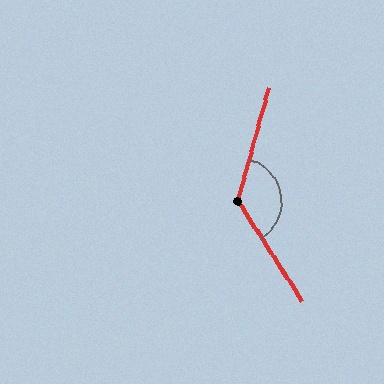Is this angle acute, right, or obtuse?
It is obtuse.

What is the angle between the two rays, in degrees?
Approximately 132 degrees.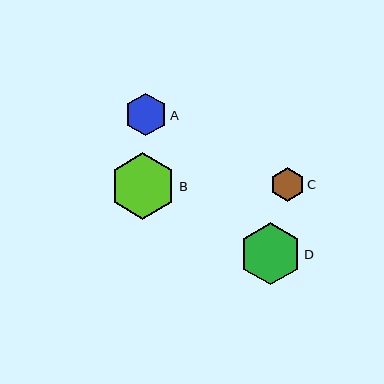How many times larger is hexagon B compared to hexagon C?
Hexagon B is approximately 2.0 times the size of hexagon C.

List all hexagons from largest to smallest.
From largest to smallest: B, D, A, C.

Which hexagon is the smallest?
Hexagon C is the smallest with a size of approximately 34 pixels.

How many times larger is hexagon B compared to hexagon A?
Hexagon B is approximately 1.6 times the size of hexagon A.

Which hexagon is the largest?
Hexagon B is the largest with a size of approximately 67 pixels.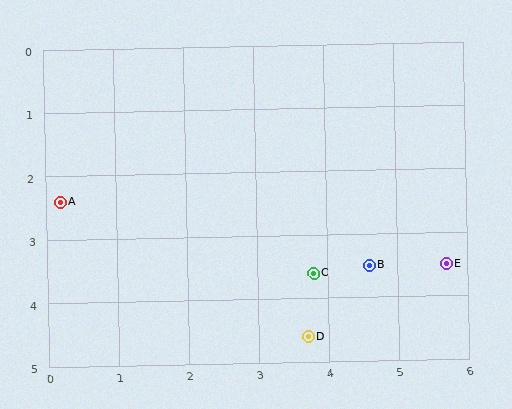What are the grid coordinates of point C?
Point C is at approximately (3.8, 3.6).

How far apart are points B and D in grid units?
Points B and D are about 1.4 grid units apart.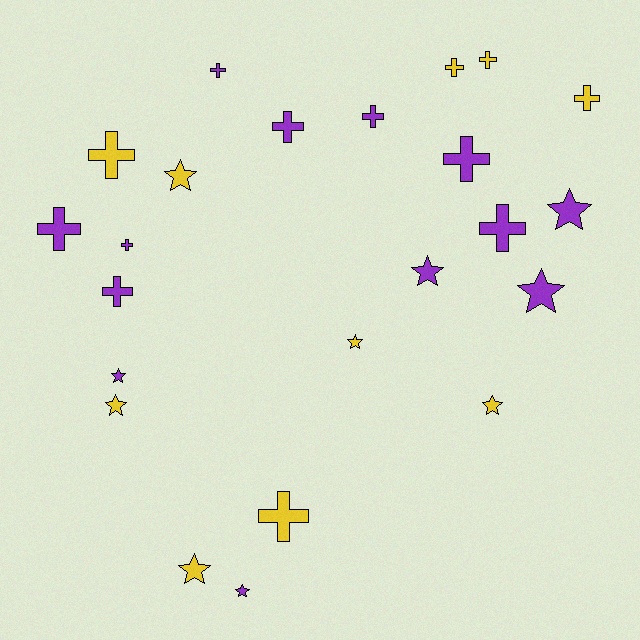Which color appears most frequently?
Purple, with 13 objects.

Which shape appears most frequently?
Cross, with 13 objects.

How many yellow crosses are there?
There are 5 yellow crosses.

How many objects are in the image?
There are 23 objects.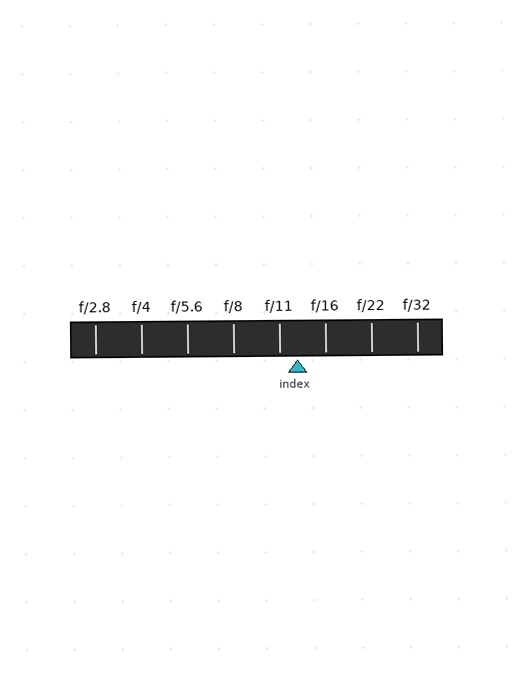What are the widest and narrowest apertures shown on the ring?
The widest aperture shown is f/2.8 and the narrowest is f/32.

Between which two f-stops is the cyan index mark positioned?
The index mark is between f/11 and f/16.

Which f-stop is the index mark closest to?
The index mark is closest to f/11.